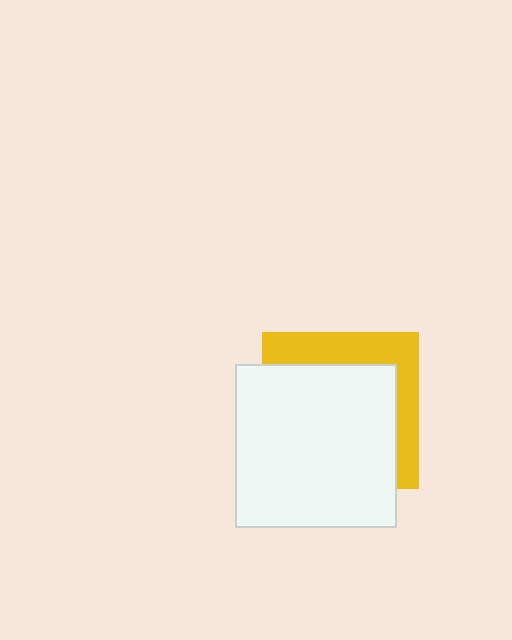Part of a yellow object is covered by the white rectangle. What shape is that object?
It is a square.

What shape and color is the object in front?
The object in front is a white rectangle.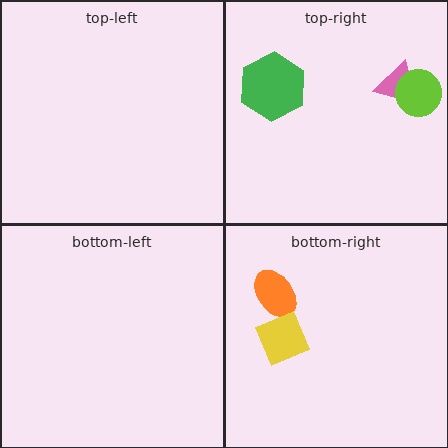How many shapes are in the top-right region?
3.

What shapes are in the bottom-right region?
The orange ellipse, the yellow diamond.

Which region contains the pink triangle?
The top-right region.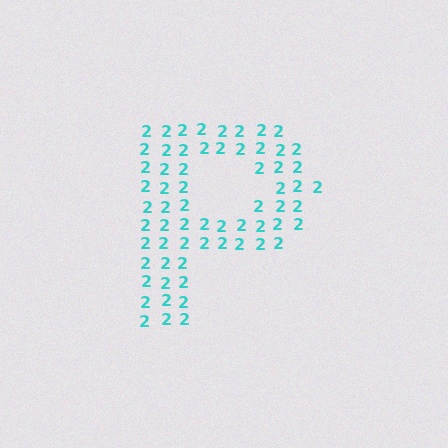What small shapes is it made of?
It is made of small digit 2's.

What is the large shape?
The large shape is the letter P.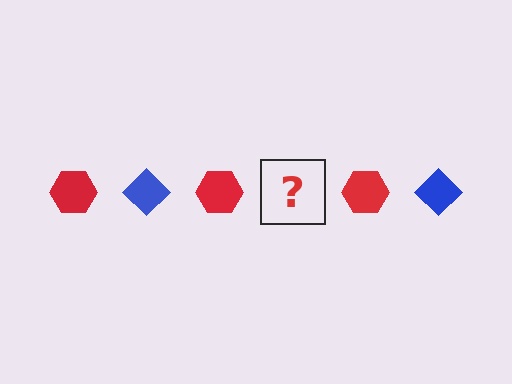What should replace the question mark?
The question mark should be replaced with a blue diamond.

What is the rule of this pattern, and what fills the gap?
The rule is that the pattern alternates between red hexagon and blue diamond. The gap should be filled with a blue diamond.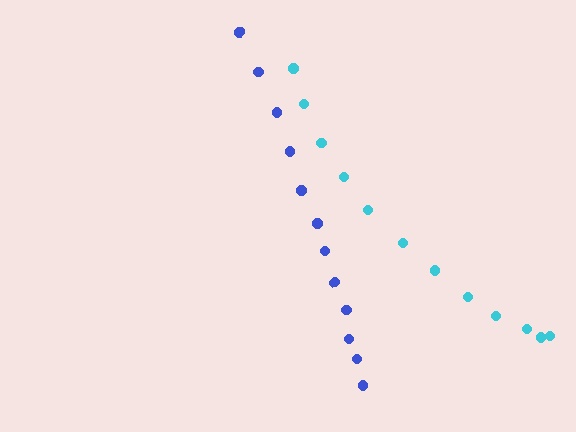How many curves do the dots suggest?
There are 2 distinct paths.